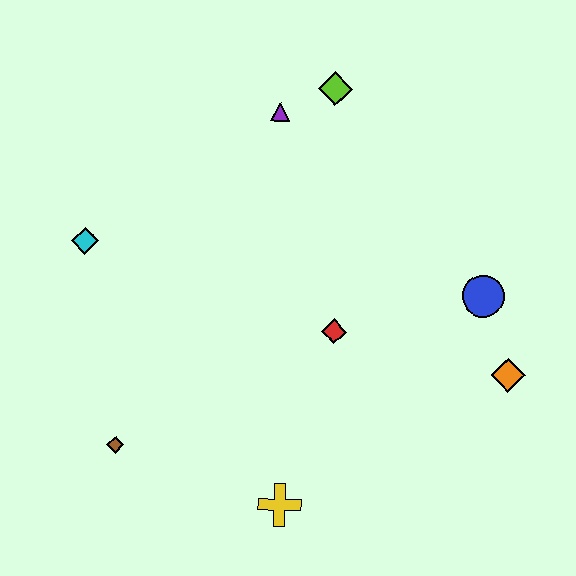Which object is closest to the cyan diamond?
The brown diamond is closest to the cyan diamond.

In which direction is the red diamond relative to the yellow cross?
The red diamond is above the yellow cross.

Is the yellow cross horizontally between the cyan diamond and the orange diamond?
Yes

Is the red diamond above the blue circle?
No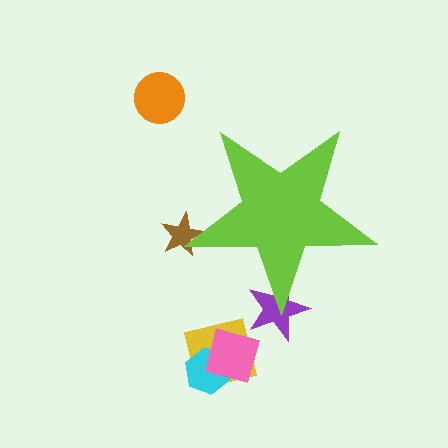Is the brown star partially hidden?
Yes, the brown star is partially hidden behind the lime star.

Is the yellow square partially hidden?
No, the yellow square is fully visible.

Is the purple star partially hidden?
Yes, the purple star is partially hidden behind the lime star.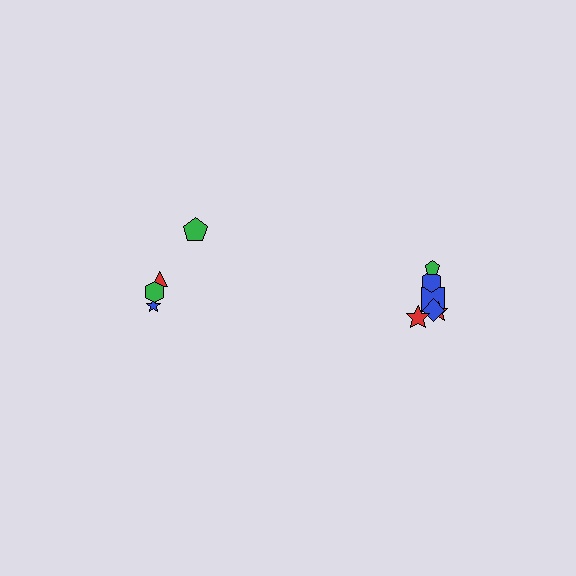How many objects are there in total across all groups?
There are 10 objects.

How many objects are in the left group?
There are 4 objects.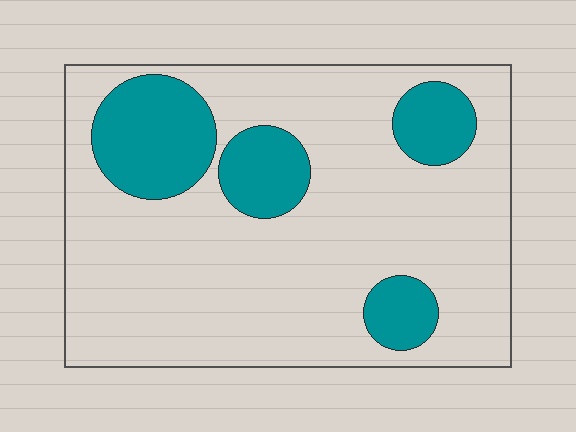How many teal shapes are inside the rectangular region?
4.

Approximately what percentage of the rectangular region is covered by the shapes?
Approximately 20%.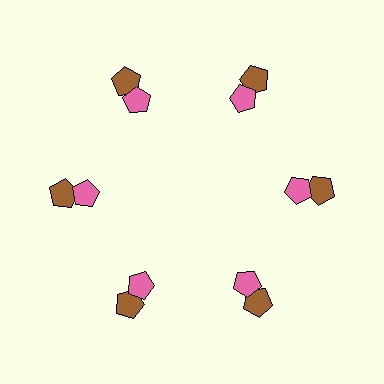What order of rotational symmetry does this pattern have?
This pattern has 6-fold rotational symmetry.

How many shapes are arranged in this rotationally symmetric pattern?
There are 12 shapes, arranged in 6 groups of 2.